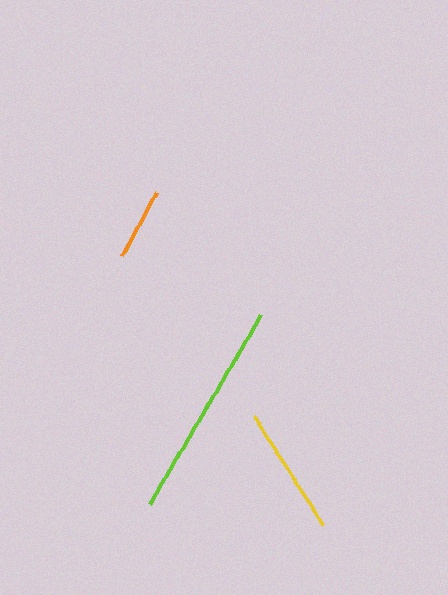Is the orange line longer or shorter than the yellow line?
The yellow line is longer than the orange line.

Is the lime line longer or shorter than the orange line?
The lime line is longer than the orange line.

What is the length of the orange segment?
The orange segment is approximately 73 pixels long.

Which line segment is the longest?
The lime line is the longest at approximately 219 pixels.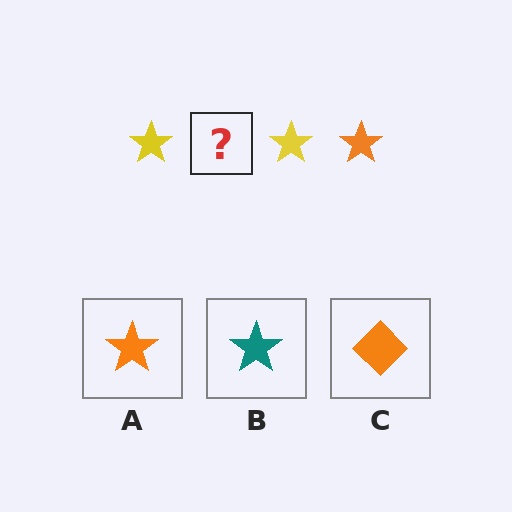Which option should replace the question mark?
Option A.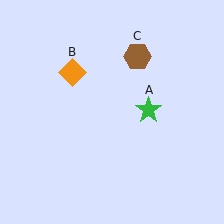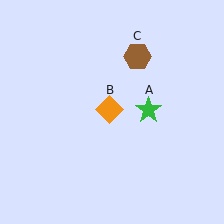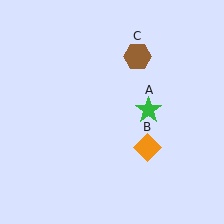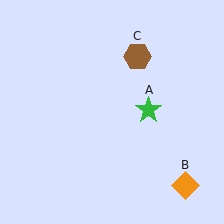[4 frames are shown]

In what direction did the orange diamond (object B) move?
The orange diamond (object B) moved down and to the right.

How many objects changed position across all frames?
1 object changed position: orange diamond (object B).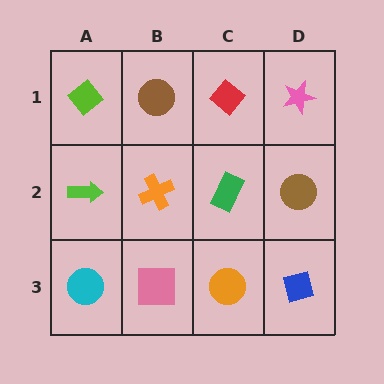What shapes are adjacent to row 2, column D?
A pink star (row 1, column D), a blue diamond (row 3, column D), a green rectangle (row 2, column C).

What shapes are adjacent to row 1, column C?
A green rectangle (row 2, column C), a brown circle (row 1, column B), a pink star (row 1, column D).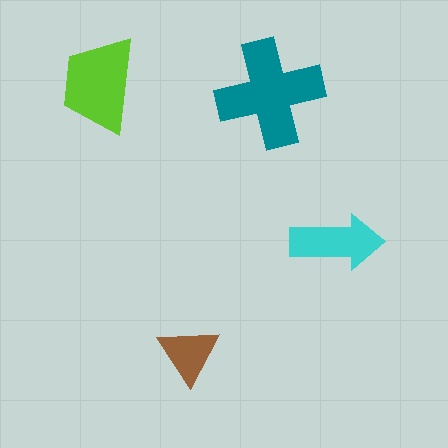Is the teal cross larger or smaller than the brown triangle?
Larger.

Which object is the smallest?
The brown triangle.